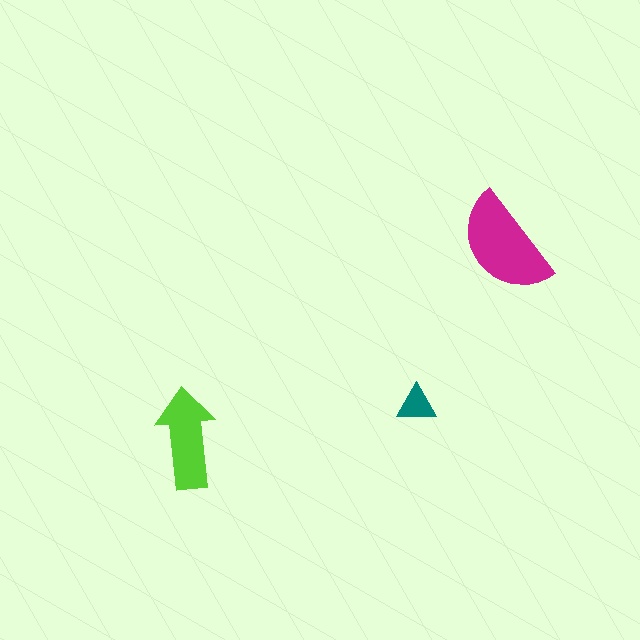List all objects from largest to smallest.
The magenta semicircle, the lime arrow, the teal triangle.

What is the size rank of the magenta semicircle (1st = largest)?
1st.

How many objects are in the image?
There are 3 objects in the image.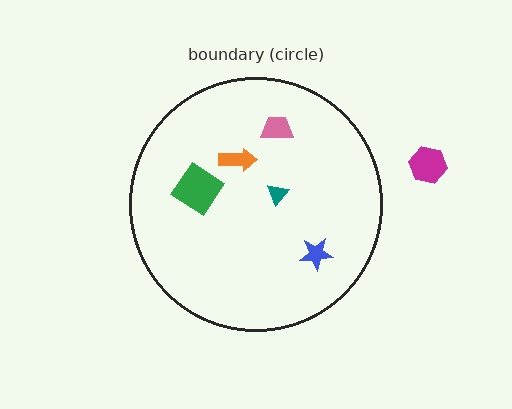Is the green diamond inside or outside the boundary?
Inside.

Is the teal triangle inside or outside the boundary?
Inside.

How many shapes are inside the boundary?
5 inside, 1 outside.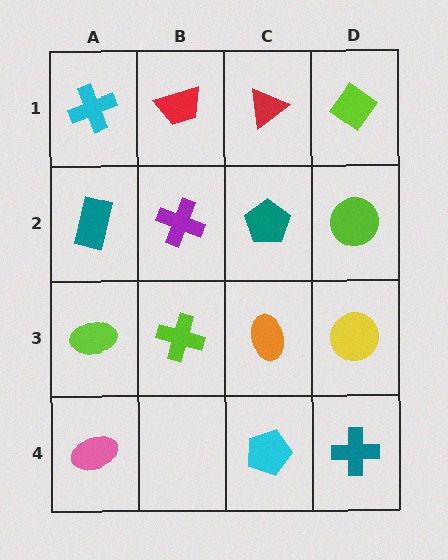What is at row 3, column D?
A yellow circle.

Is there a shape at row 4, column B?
No, that cell is empty.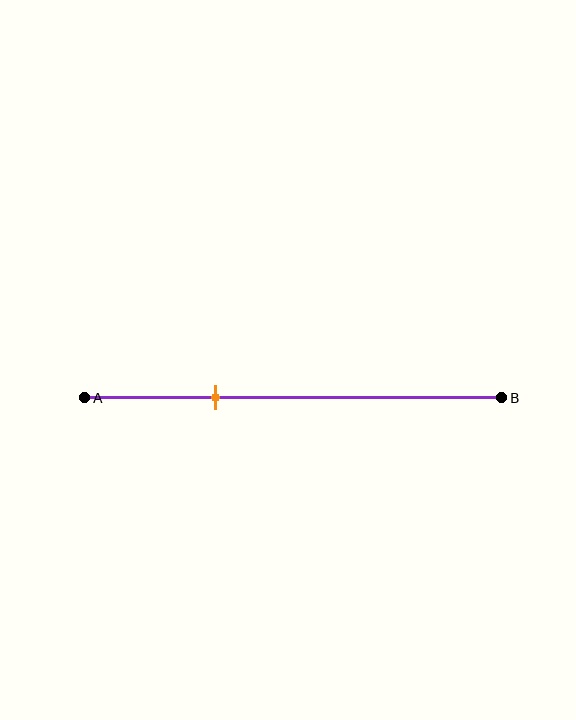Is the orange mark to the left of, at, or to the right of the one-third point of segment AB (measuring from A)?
The orange mark is approximately at the one-third point of segment AB.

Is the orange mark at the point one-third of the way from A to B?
Yes, the mark is approximately at the one-third point.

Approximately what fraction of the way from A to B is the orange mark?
The orange mark is approximately 30% of the way from A to B.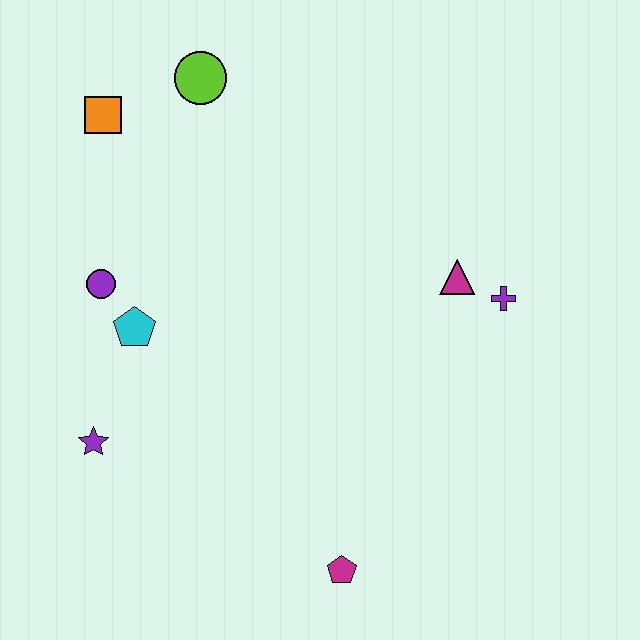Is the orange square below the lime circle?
Yes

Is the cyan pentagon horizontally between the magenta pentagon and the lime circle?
No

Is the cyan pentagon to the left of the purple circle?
No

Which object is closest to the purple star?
The cyan pentagon is closest to the purple star.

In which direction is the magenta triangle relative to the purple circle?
The magenta triangle is to the right of the purple circle.